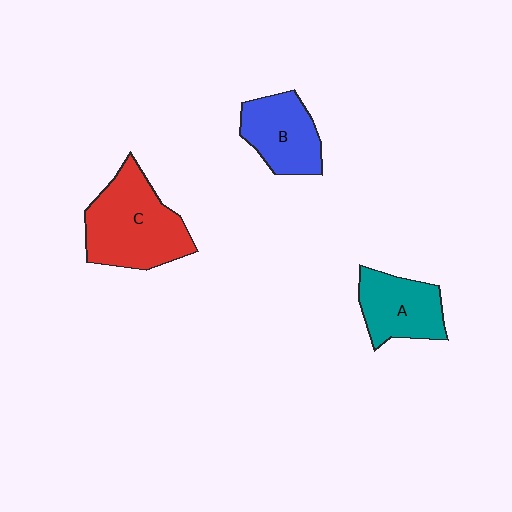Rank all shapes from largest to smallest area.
From largest to smallest: C (red), B (blue), A (teal).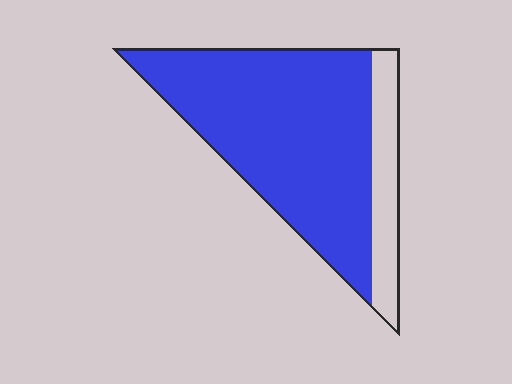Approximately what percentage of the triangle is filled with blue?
Approximately 80%.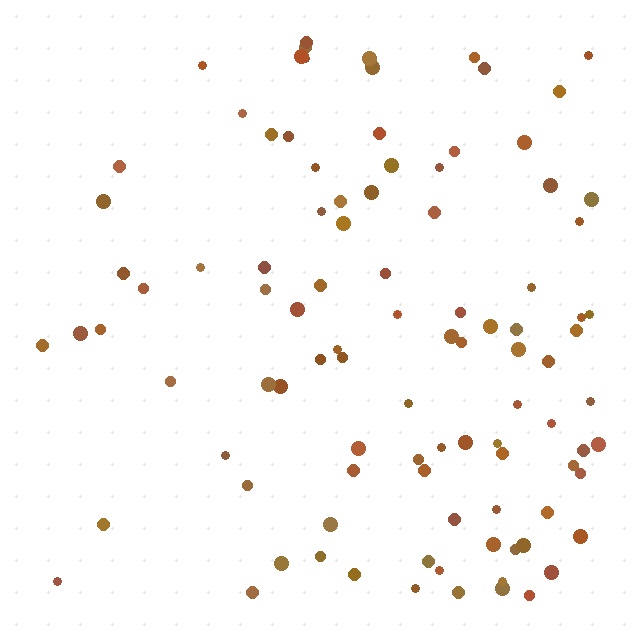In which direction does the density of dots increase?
From left to right, with the right side densest.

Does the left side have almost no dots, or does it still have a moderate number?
Still a moderate number, just noticeably fewer than the right.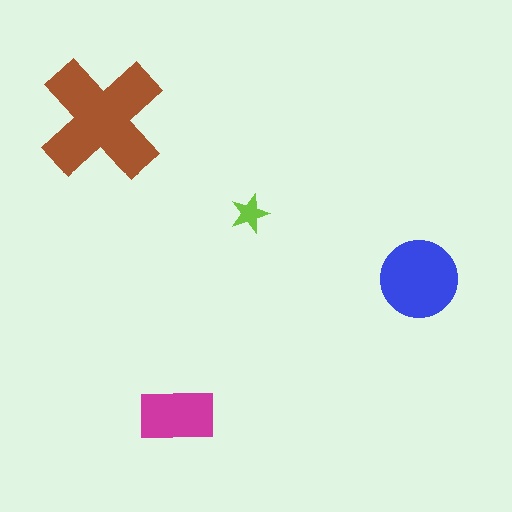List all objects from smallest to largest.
The lime star, the magenta rectangle, the blue circle, the brown cross.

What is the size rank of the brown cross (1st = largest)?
1st.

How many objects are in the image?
There are 4 objects in the image.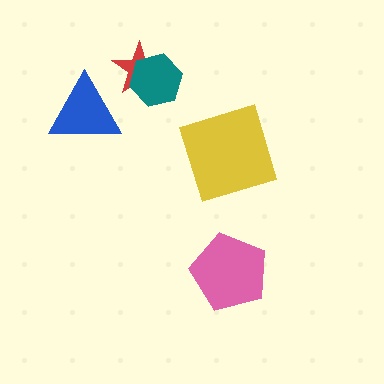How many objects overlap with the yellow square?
0 objects overlap with the yellow square.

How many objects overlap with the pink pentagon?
0 objects overlap with the pink pentagon.